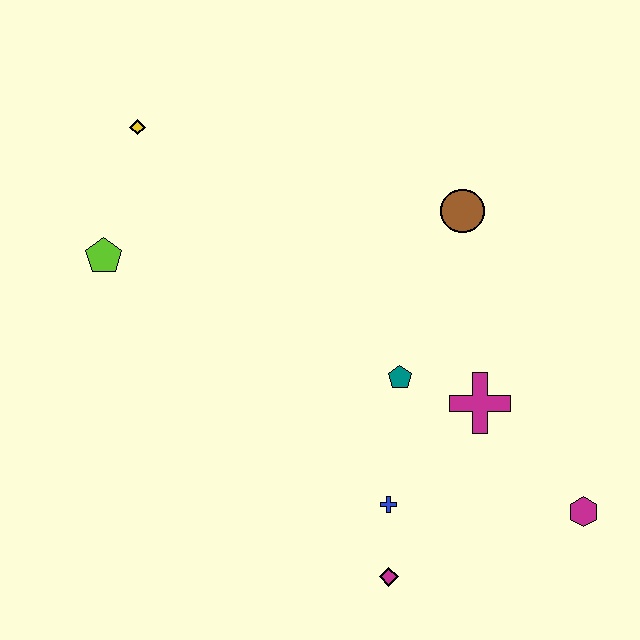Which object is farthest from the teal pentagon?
The yellow diamond is farthest from the teal pentagon.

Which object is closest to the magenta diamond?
The blue cross is closest to the magenta diamond.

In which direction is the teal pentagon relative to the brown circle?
The teal pentagon is below the brown circle.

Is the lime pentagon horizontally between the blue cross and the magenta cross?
No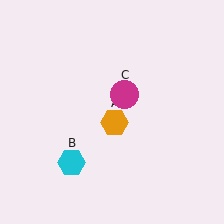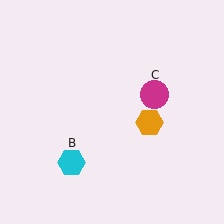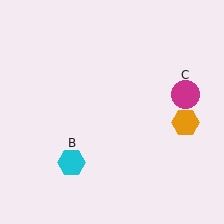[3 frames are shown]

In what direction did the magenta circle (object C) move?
The magenta circle (object C) moved right.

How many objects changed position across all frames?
2 objects changed position: orange hexagon (object A), magenta circle (object C).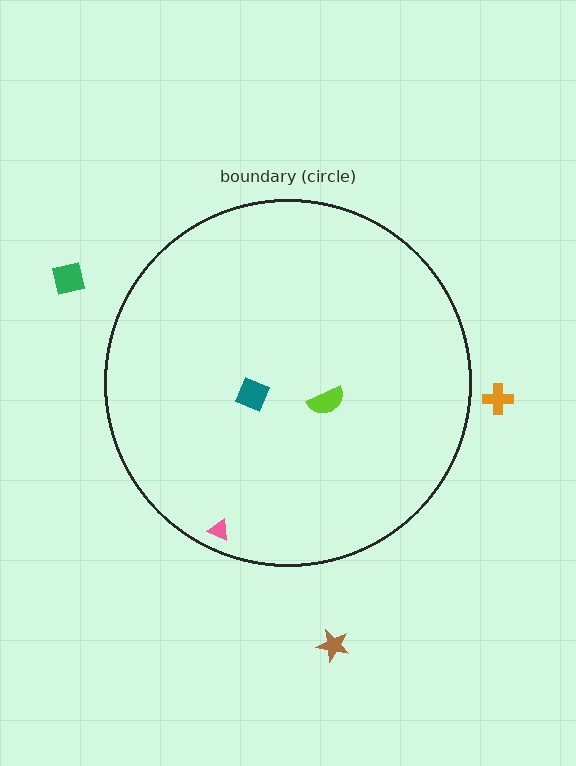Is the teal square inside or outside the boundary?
Inside.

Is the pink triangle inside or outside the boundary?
Inside.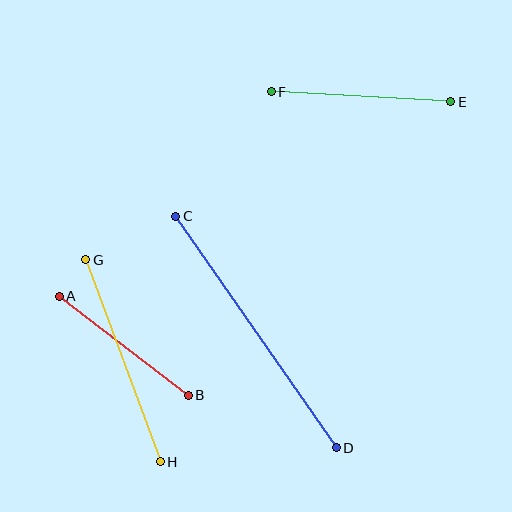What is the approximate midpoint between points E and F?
The midpoint is at approximately (361, 97) pixels.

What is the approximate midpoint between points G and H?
The midpoint is at approximately (123, 361) pixels.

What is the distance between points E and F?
The distance is approximately 180 pixels.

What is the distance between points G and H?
The distance is approximately 215 pixels.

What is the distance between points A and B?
The distance is approximately 163 pixels.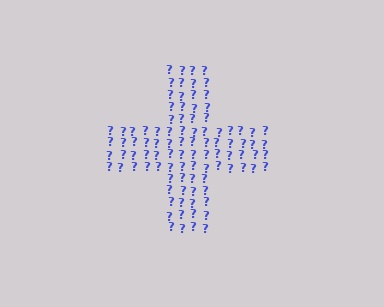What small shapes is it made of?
It is made of small question marks.